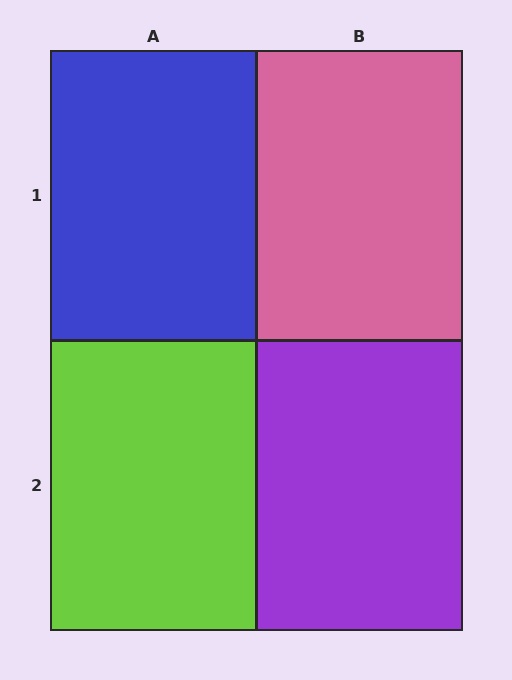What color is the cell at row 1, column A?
Blue.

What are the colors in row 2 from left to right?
Lime, purple.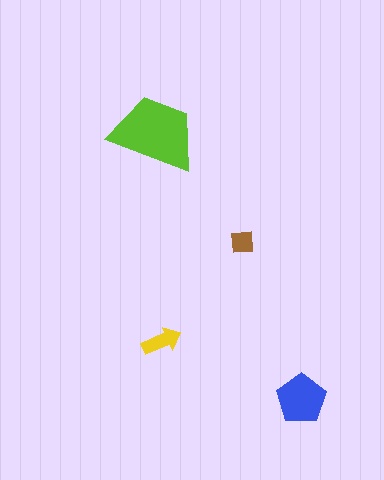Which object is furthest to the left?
The lime trapezoid is leftmost.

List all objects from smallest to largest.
The brown square, the yellow arrow, the blue pentagon, the lime trapezoid.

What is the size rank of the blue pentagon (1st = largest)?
2nd.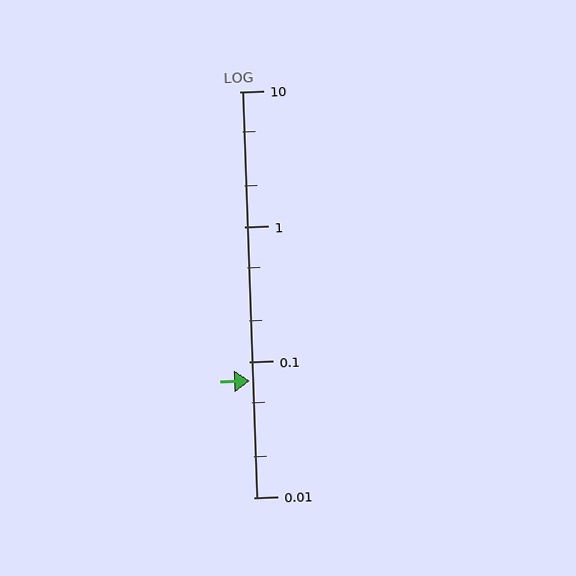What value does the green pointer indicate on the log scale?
The pointer indicates approximately 0.073.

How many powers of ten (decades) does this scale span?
The scale spans 3 decades, from 0.01 to 10.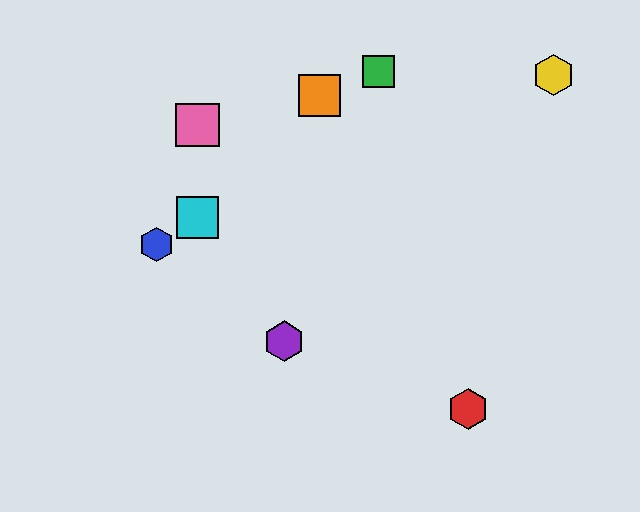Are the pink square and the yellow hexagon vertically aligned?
No, the pink square is at x≈198 and the yellow hexagon is at x≈553.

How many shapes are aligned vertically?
2 shapes (the cyan square, the pink square) are aligned vertically.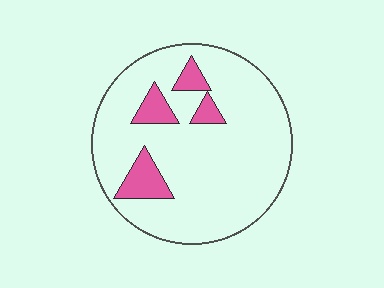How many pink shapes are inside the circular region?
4.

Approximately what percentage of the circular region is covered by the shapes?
Approximately 15%.